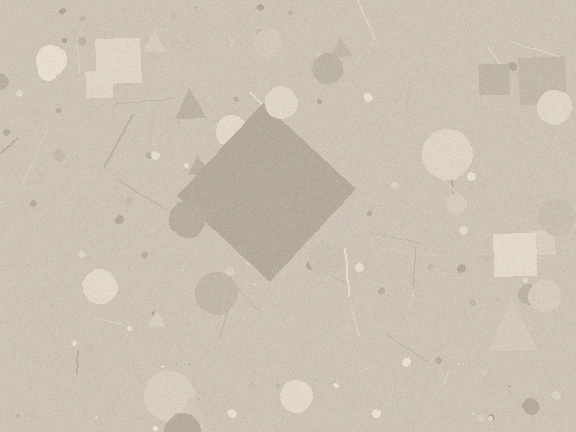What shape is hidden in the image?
A diamond is hidden in the image.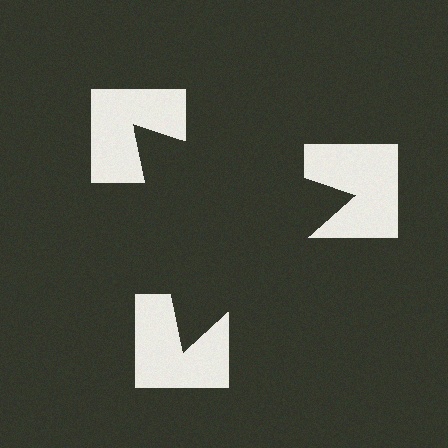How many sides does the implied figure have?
3 sides.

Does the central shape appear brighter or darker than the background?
It typically appears slightly darker than the background, even though no actual brightness change is drawn.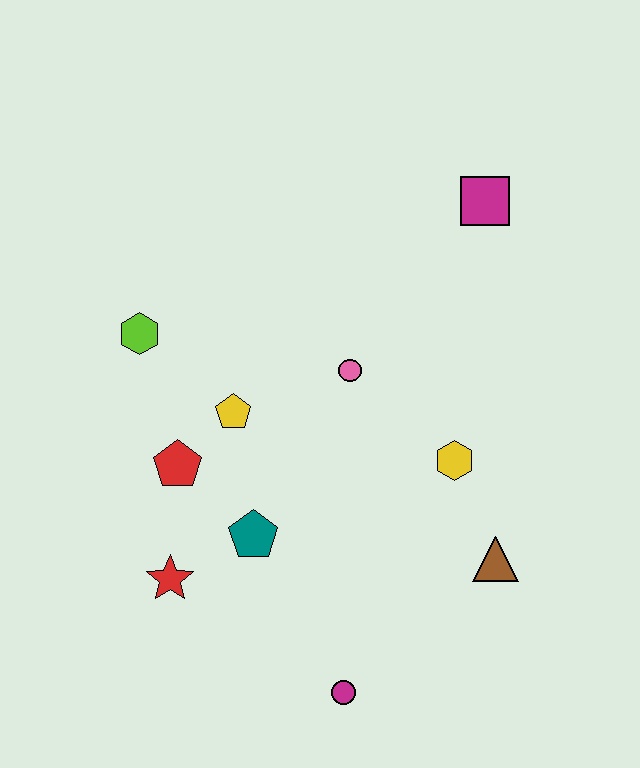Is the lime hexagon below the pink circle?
No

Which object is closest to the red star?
The teal pentagon is closest to the red star.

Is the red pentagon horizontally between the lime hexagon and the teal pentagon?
Yes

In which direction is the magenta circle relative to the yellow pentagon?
The magenta circle is below the yellow pentagon.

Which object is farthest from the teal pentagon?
The magenta square is farthest from the teal pentagon.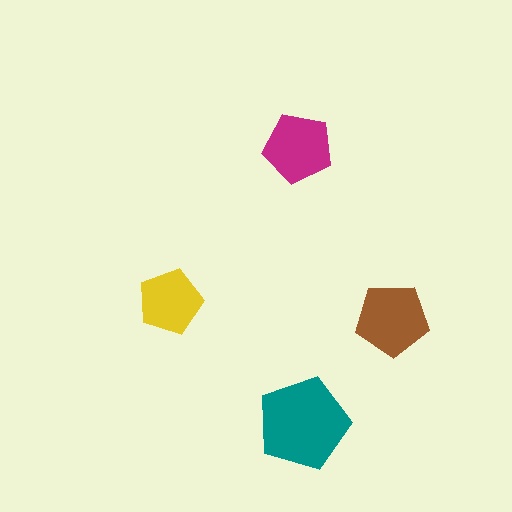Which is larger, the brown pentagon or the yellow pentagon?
The brown one.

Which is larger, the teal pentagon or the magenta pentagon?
The teal one.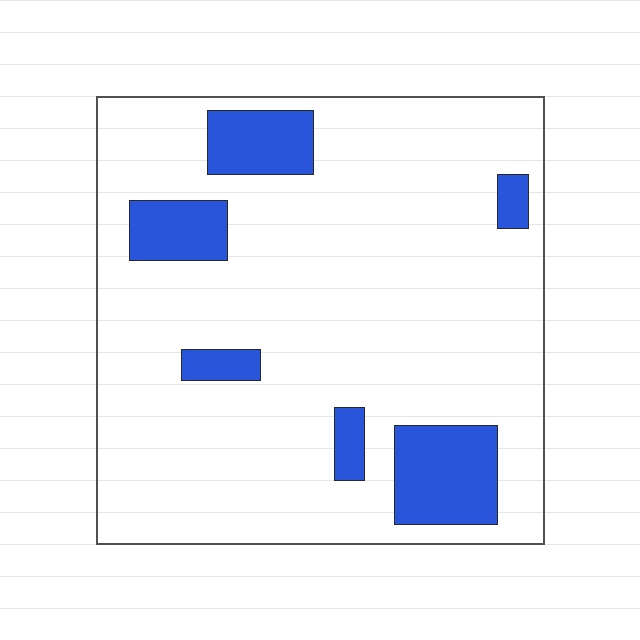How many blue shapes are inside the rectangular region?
6.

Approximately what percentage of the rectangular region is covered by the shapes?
Approximately 15%.